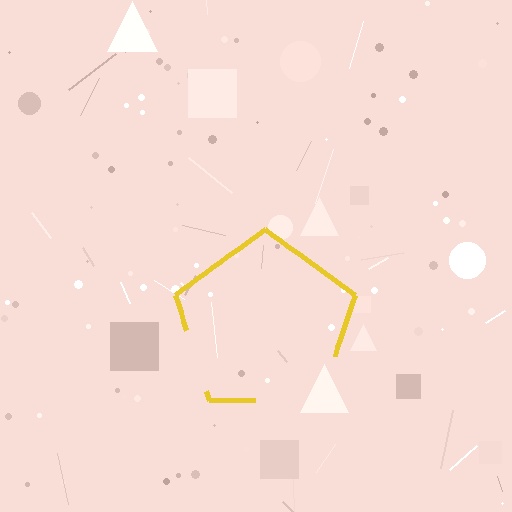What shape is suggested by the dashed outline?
The dashed outline suggests a pentagon.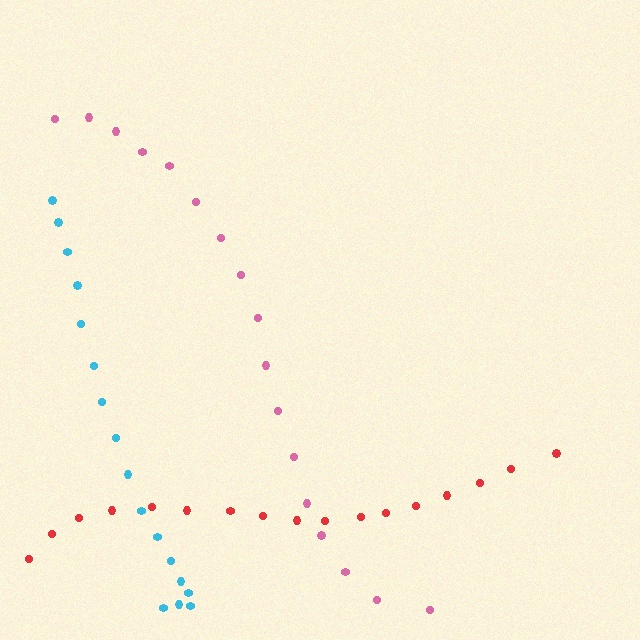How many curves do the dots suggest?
There are 3 distinct paths.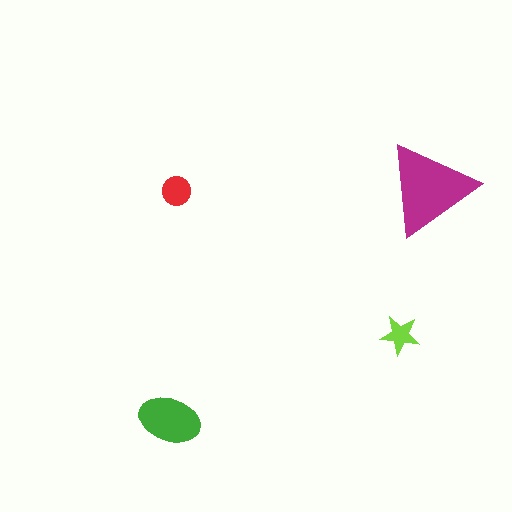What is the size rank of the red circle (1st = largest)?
3rd.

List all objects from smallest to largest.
The lime star, the red circle, the green ellipse, the magenta triangle.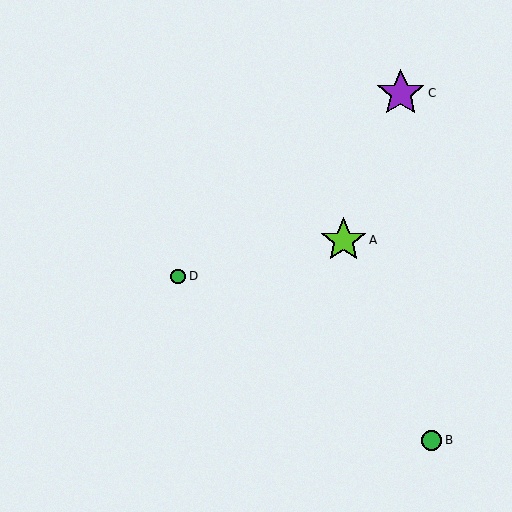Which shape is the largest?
The purple star (labeled C) is the largest.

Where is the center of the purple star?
The center of the purple star is at (401, 93).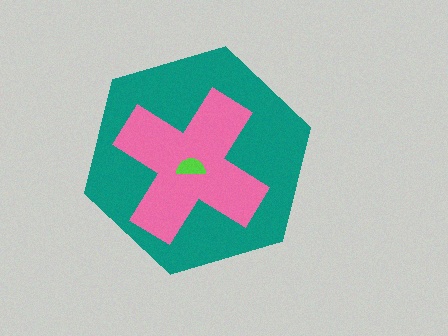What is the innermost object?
The lime semicircle.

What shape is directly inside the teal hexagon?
The pink cross.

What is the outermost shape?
The teal hexagon.